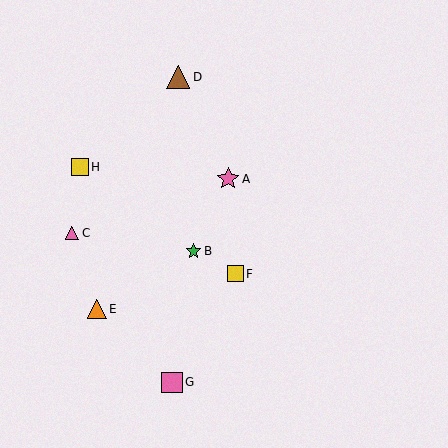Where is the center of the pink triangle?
The center of the pink triangle is at (72, 233).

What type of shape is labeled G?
Shape G is a pink square.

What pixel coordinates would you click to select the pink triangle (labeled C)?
Click at (72, 233) to select the pink triangle C.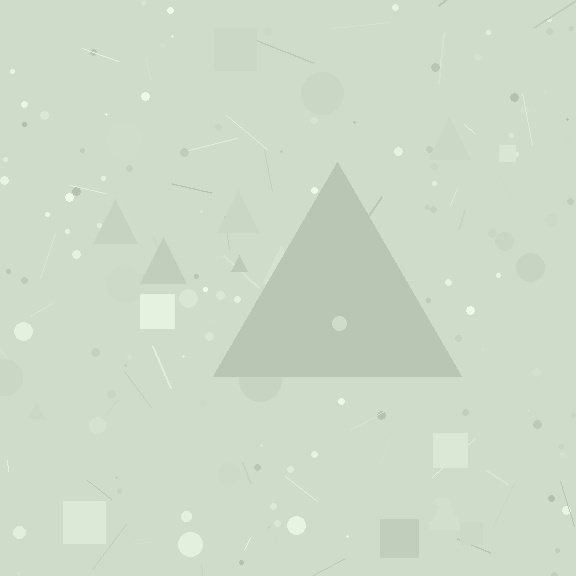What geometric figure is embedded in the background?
A triangle is embedded in the background.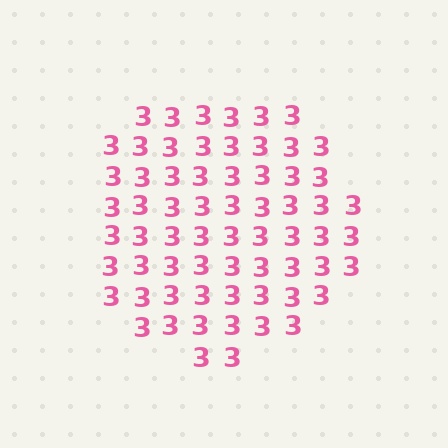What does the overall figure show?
The overall figure shows a circle.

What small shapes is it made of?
It is made of small digit 3's.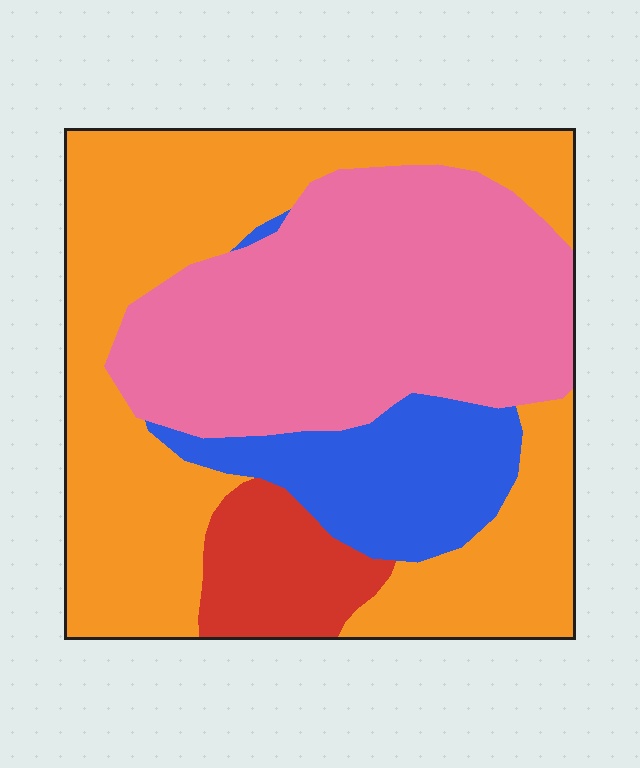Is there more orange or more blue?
Orange.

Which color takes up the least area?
Red, at roughly 10%.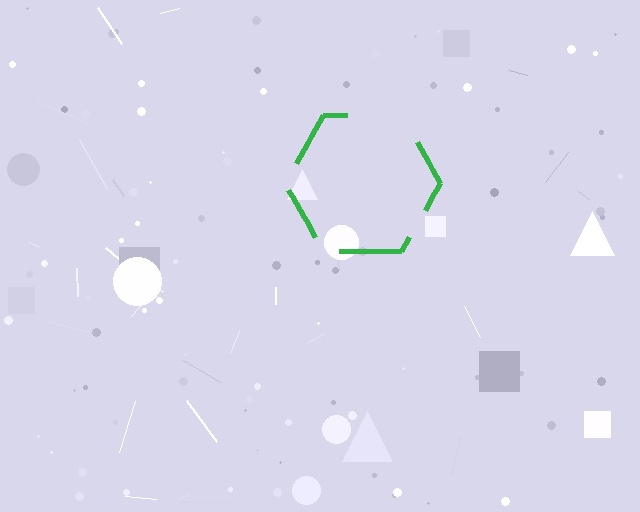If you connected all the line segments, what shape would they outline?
They would outline a hexagon.